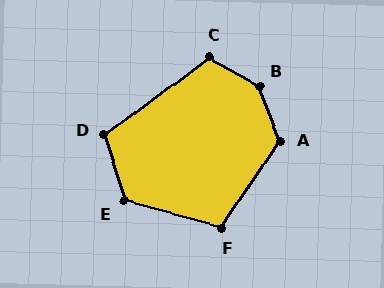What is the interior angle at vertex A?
Approximately 124 degrees (obtuse).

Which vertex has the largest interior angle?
B, at approximately 141 degrees.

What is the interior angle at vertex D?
Approximately 109 degrees (obtuse).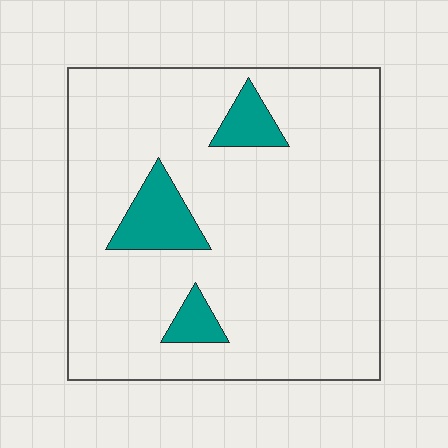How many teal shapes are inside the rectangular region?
3.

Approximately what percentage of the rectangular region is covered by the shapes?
Approximately 10%.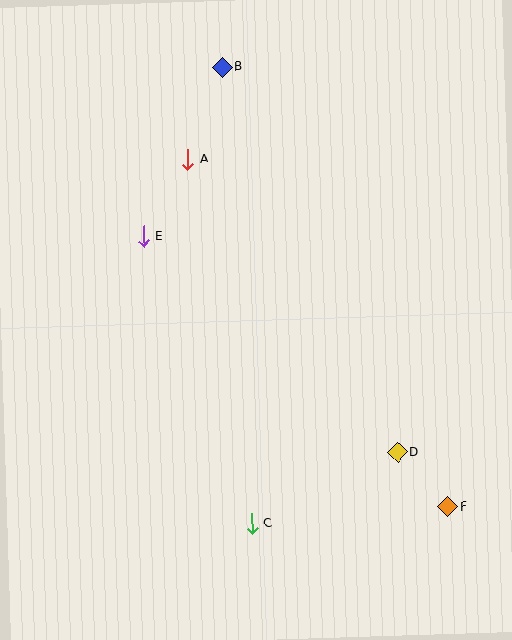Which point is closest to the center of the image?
Point E at (143, 236) is closest to the center.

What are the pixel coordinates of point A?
Point A is at (188, 159).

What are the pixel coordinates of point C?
Point C is at (252, 524).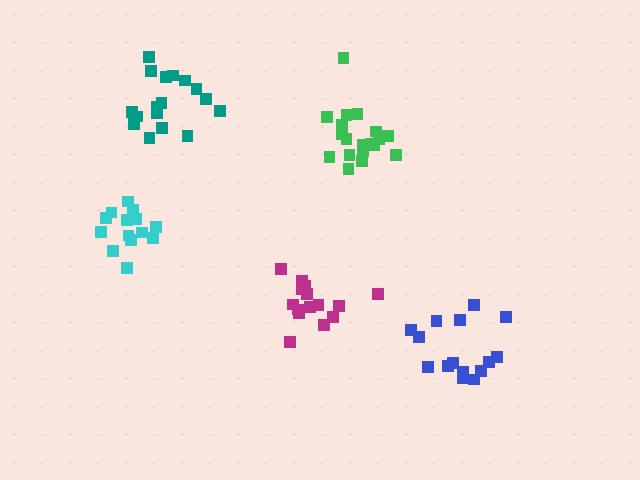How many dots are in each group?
Group 1: 15 dots, Group 2: 20 dots, Group 3: 14 dots, Group 4: 15 dots, Group 5: 17 dots (81 total).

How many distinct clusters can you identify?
There are 5 distinct clusters.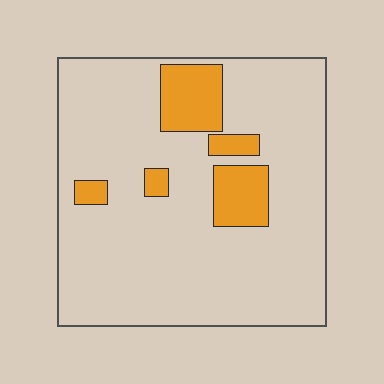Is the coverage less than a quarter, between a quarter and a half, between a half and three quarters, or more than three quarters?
Less than a quarter.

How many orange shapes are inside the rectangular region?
5.